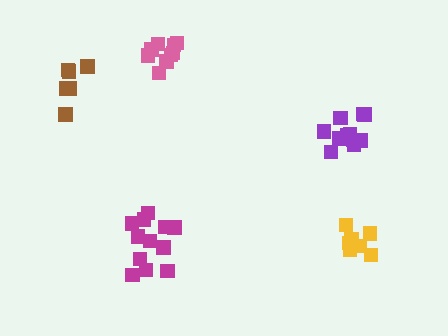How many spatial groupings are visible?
There are 5 spatial groupings.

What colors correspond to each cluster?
The clusters are colored: brown, yellow, magenta, purple, pink.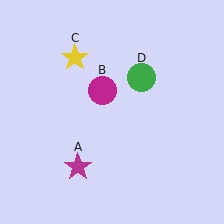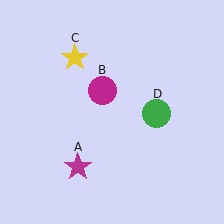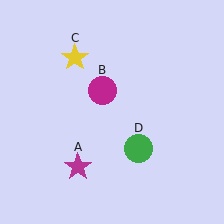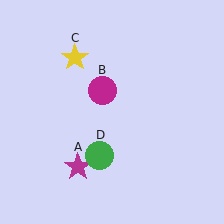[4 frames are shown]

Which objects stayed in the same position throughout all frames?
Magenta star (object A) and magenta circle (object B) and yellow star (object C) remained stationary.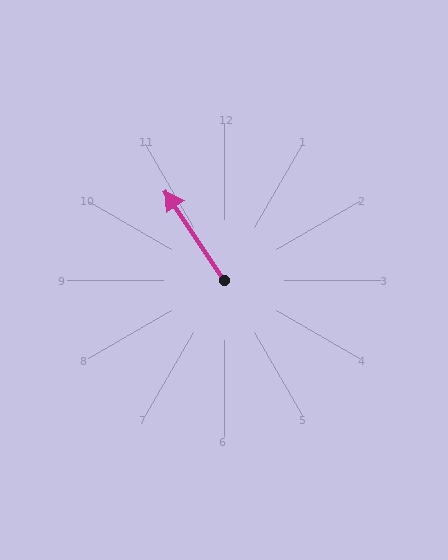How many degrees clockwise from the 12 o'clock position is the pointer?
Approximately 327 degrees.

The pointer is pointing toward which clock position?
Roughly 11 o'clock.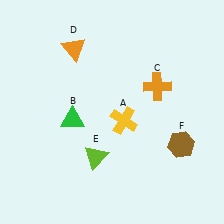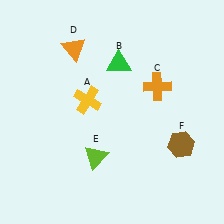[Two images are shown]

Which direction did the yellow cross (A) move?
The yellow cross (A) moved left.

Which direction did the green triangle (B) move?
The green triangle (B) moved up.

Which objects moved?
The objects that moved are: the yellow cross (A), the green triangle (B).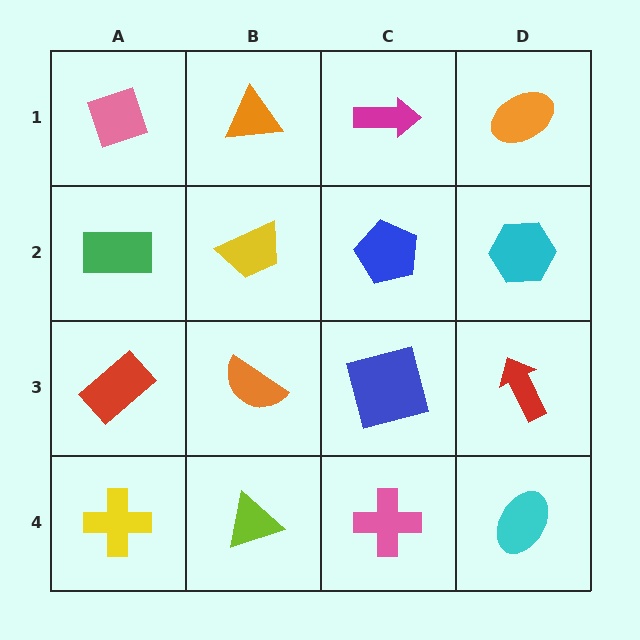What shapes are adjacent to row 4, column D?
A red arrow (row 3, column D), a pink cross (row 4, column C).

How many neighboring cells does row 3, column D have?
3.